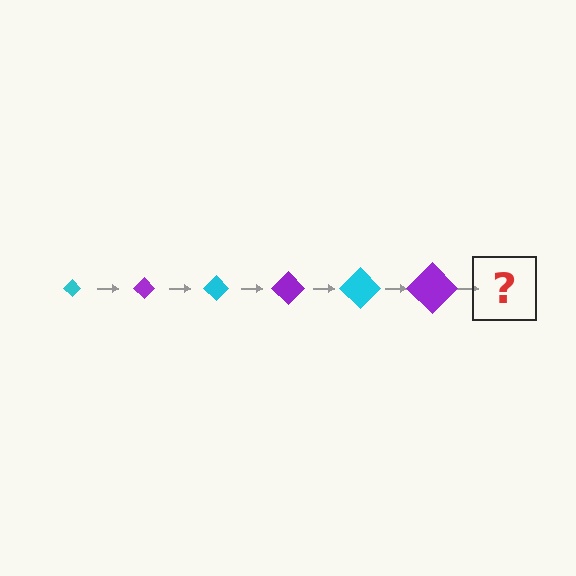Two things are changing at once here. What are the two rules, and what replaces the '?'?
The two rules are that the diamond grows larger each step and the color cycles through cyan and purple. The '?' should be a cyan diamond, larger than the previous one.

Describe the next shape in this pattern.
It should be a cyan diamond, larger than the previous one.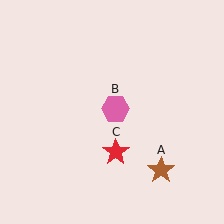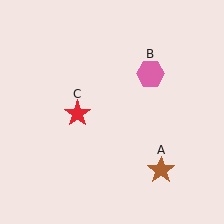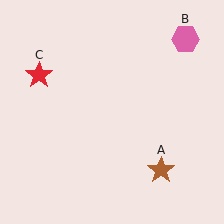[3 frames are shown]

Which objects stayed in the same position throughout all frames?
Brown star (object A) remained stationary.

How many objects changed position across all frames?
2 objects changed position: pink hexagon (object B), red star (object C).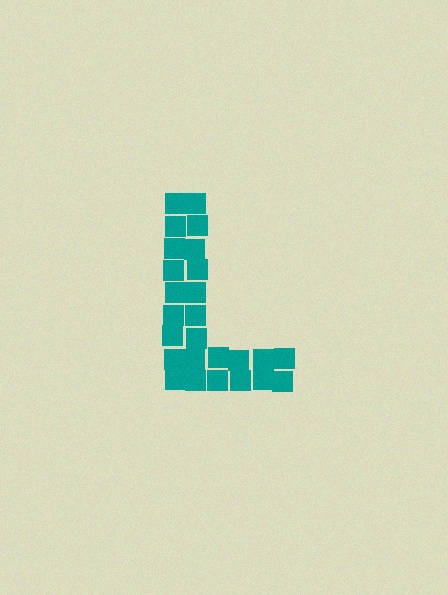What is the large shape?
The large shape is the letter L.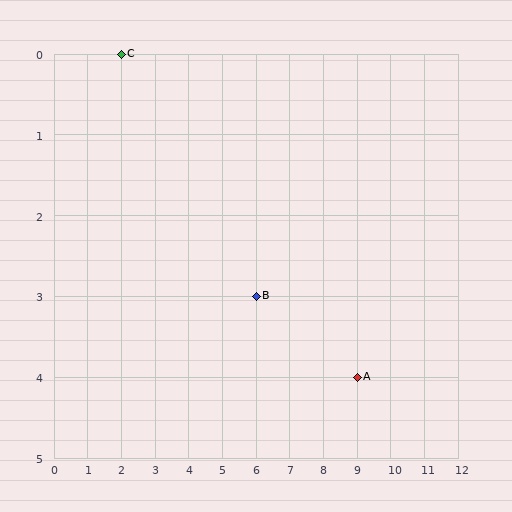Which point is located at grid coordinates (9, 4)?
Point A is at (9, 4).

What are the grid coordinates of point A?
Point A is at grid coordinates (9, 4).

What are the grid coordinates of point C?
Point C is at grid coordinates (2, 0).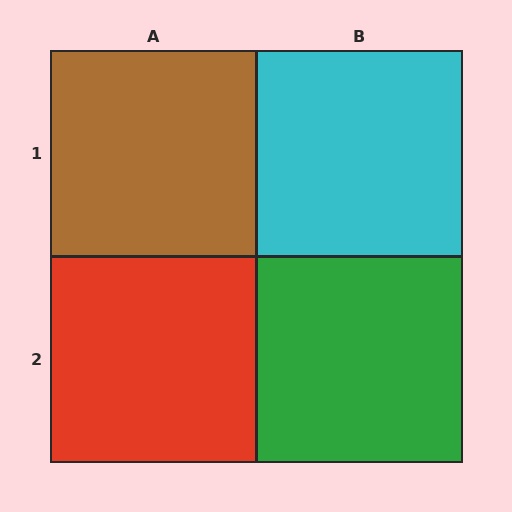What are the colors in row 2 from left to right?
Red, green.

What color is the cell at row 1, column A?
Brown.